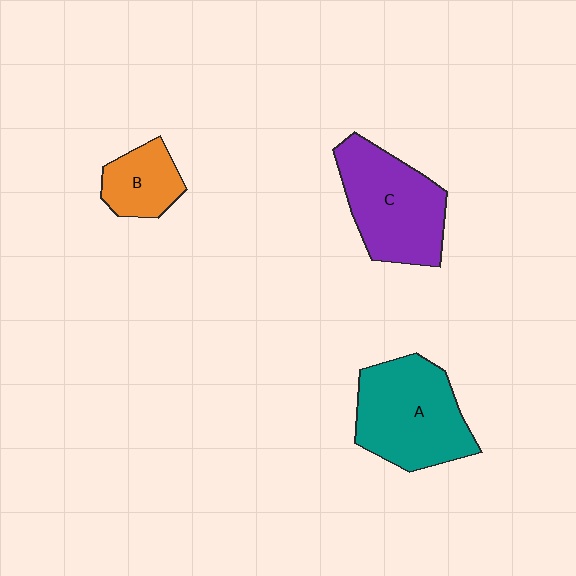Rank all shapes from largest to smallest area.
From largest to smallest: A (teal), C (purple), B (orange).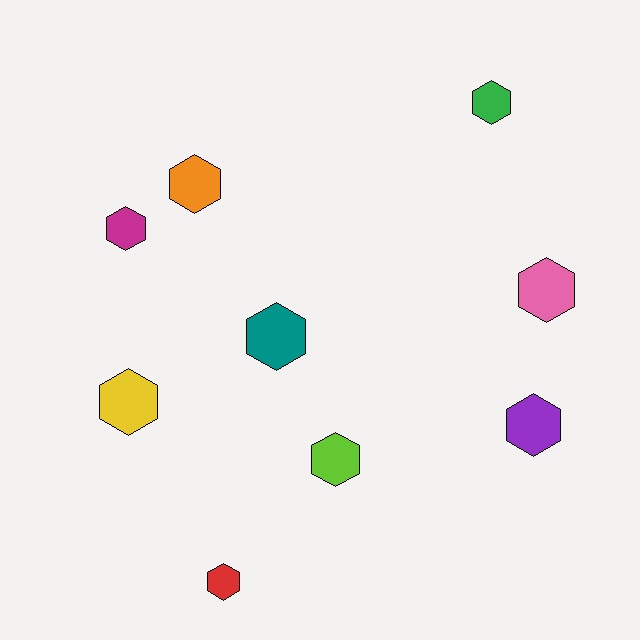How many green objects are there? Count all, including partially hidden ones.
There is 1 green object.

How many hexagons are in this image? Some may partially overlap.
There are 9 hexagons.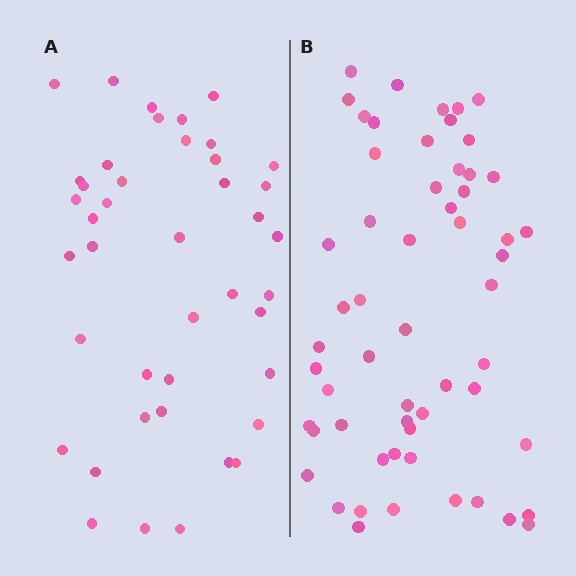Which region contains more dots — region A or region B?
Region B (the right region) has more dots.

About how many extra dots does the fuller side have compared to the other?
Region B has approximately 15 more dots than region A.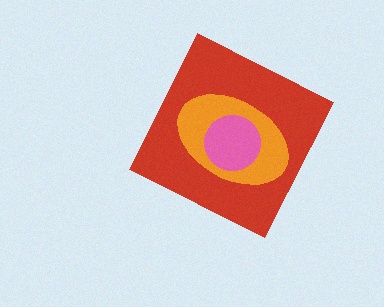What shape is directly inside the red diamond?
The orange ellipse.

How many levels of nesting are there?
3.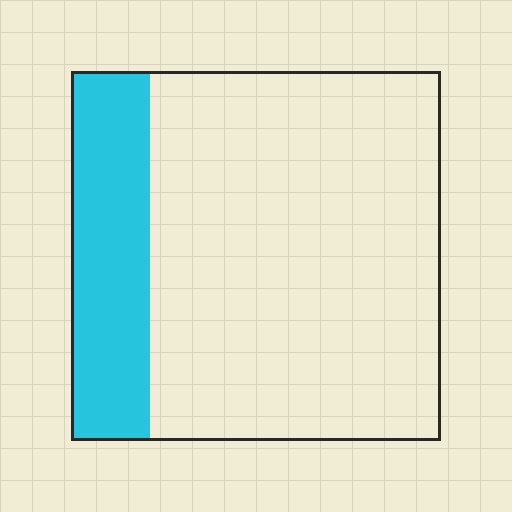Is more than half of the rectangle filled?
No.